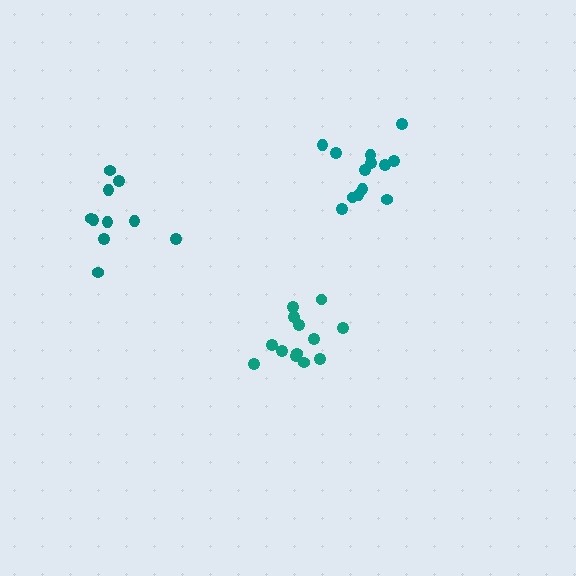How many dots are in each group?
Group 1: 10 dots, Group 2: 13 dots, Group 3: 13 dots (36 total).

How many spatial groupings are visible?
There are 3 spatial groupings.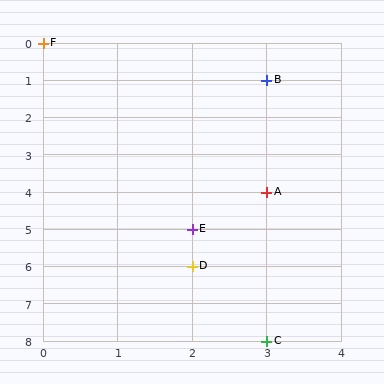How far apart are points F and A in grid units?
Points F and A are 3 columns and 4 rows apart (about 5.0 grid units diagonally).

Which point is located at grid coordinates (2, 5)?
Point E is at (2, 5).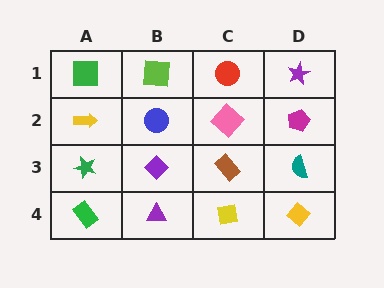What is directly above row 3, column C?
A pink diamond.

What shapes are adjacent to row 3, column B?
A blue circle (row 2, column B), a purple triangle (row 4, column B), a green star (row 3, column A), a brown rectangle (row 3, column C).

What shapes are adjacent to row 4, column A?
A green star (row 3, column A), a purple triangle (row 4, column B).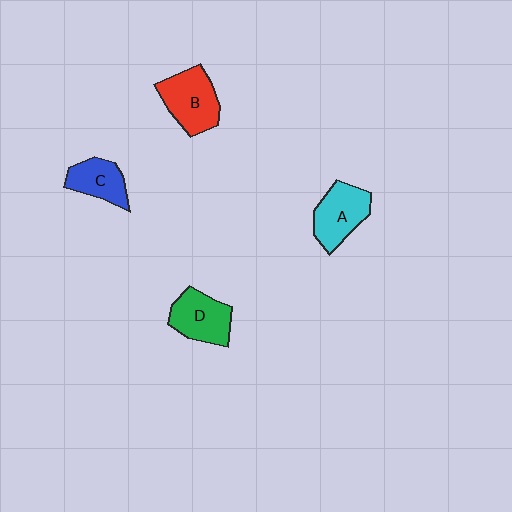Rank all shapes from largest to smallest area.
From largest to smallest: B (red), A (cyan), D (green), C (blue).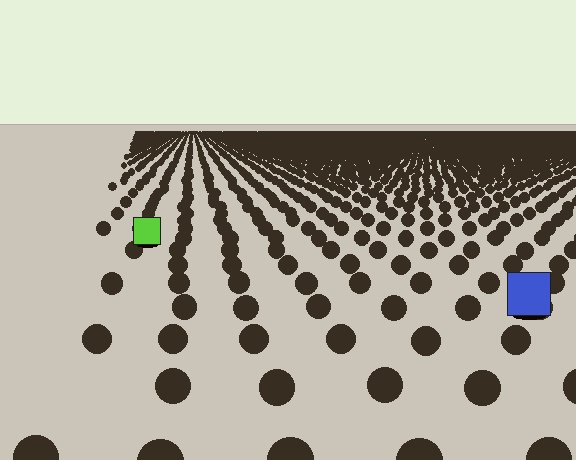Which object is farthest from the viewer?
The lime square is farthest from the viewer. It appears smaller and the ground texture around it is denser.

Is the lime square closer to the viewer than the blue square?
No. The blue square is closer — you can tell from the texture gradient: the ground texture is coarser near it.